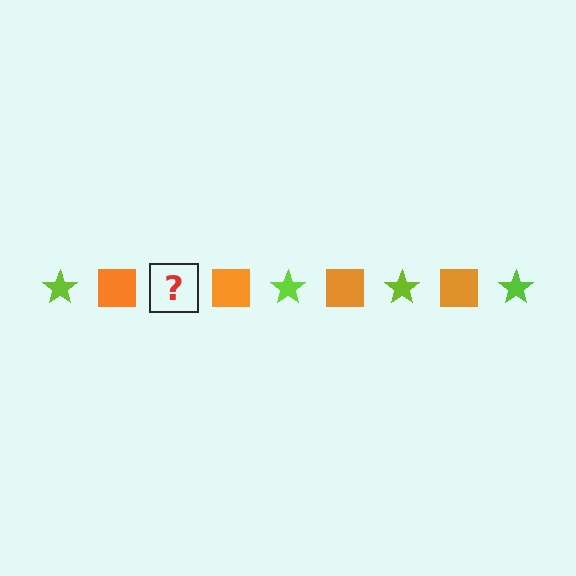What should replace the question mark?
The question mark should be replaced with a lime star.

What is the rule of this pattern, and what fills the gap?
The rule is that the pattern alternates between lime star and orange square. The gap should be filled with a lime star.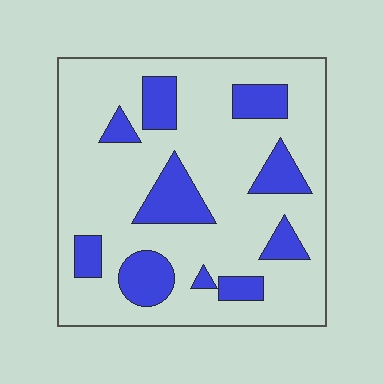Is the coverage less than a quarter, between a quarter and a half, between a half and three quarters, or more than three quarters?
Less than a quarter.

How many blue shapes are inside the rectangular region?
10.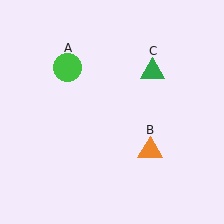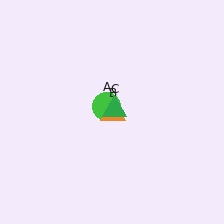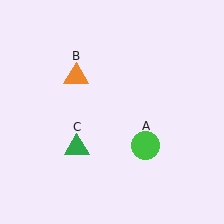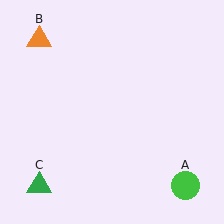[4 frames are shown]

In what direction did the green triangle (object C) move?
The green triangle (object C) moved down and to the left.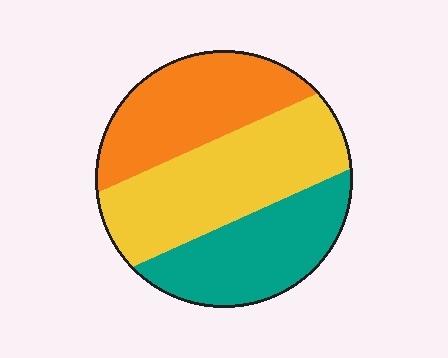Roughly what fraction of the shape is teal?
Teal takes up between a sixth and a third of the shape.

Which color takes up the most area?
Yellow, at roughly 40%.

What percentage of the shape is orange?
Orange takes up about one third (1/3) of the shape.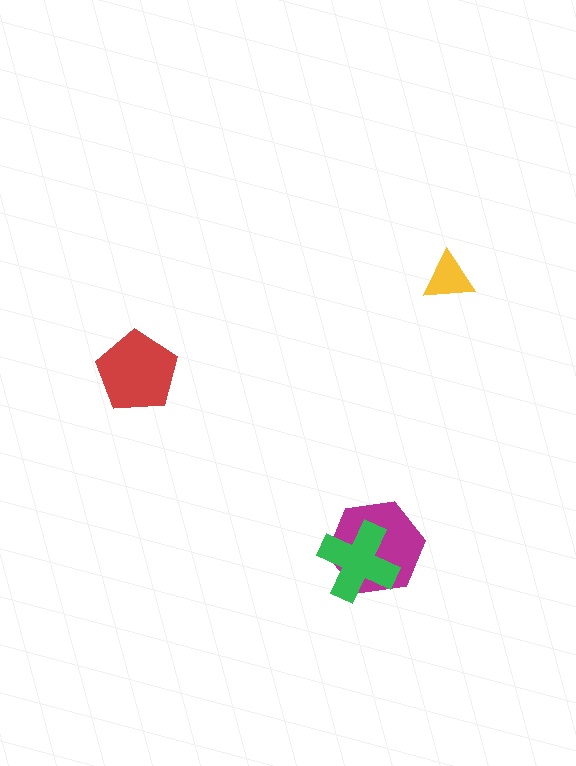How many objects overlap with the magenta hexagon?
1 object overlaps with the magenta hexagon.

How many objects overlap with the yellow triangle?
0 objects overlap with the yellow triangle.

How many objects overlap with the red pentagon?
0 objects overlap with the red pentagon.